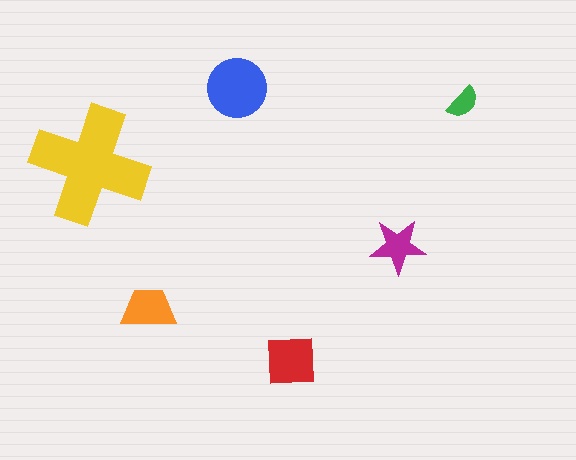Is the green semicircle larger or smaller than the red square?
Smaller.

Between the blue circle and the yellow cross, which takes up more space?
The yellow cross.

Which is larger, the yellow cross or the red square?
The yellow cross.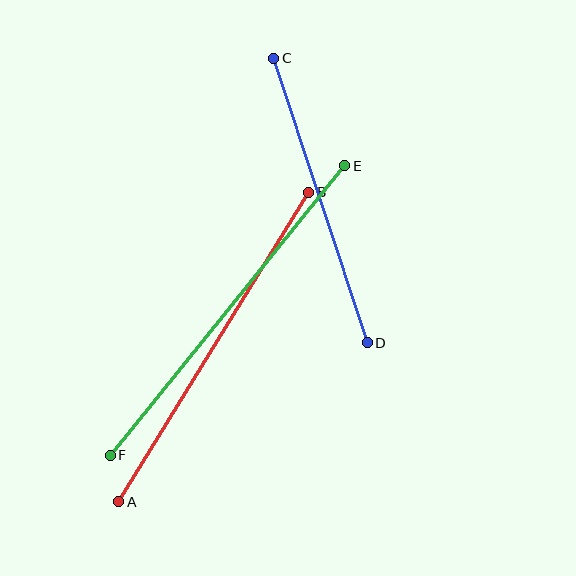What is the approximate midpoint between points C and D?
The midpoint is at approximately (320, 201) pixels.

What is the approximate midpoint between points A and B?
The midpoint is at approximately (214, 347) pixels.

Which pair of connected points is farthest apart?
Points E and F are farthest apart.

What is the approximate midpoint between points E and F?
The midpoint is at approximately (228, 310) pixels.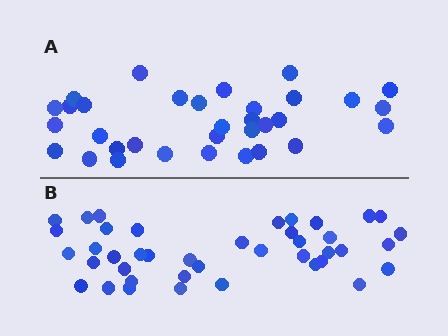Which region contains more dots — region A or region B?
Region B (the bottom region) has more dots.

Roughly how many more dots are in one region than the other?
Region B has roughly 8 or so more dots than region A.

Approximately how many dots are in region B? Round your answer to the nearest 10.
About 40 dots. (The exact count is 41, which rounds to 40.)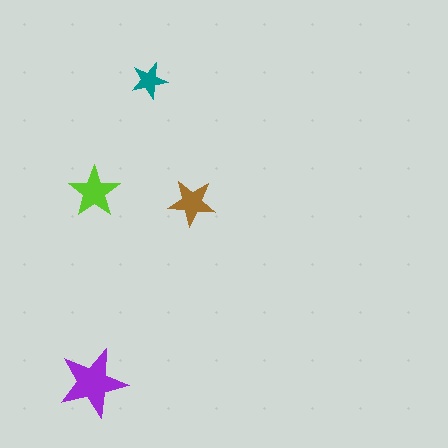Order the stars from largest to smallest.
the purple one, the lime one, the brown one, the teal one.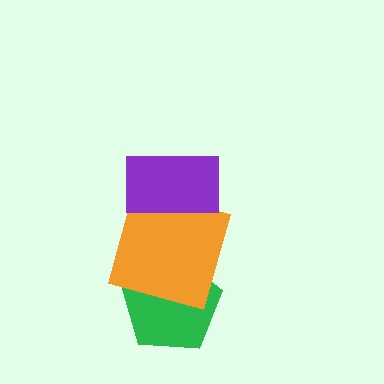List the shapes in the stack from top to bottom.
From top to bottom: the purple rectangle, the orange square, the green pentagon.